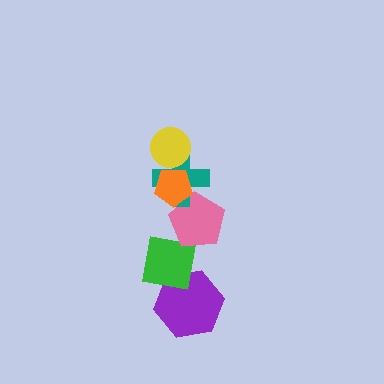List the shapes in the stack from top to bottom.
From top to bottom: the yellow circle, the orange pentagon, the teal cross, the pink pentagon, the green square, the purple hexagon.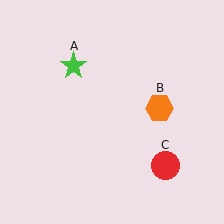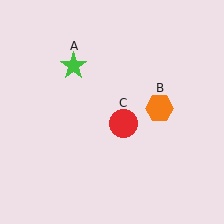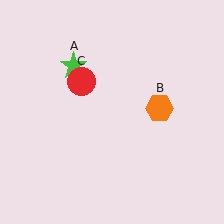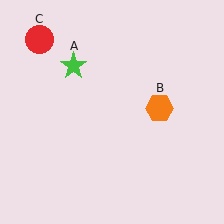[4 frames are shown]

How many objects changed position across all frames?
1 object changed position: red circle (object C).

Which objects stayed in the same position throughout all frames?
Green star (object A) and orange hexagon (object B) remained stationary.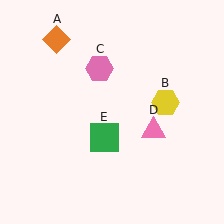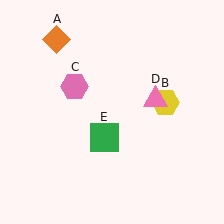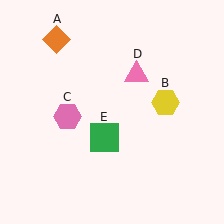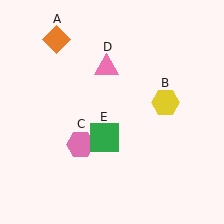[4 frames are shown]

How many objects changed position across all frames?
2 objects changed position: pink hexagon (object C), pink triangle (object D).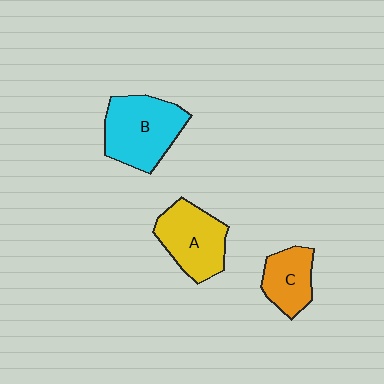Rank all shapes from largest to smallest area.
From largest to smallest: B (cyan), A (yellow), C (orange).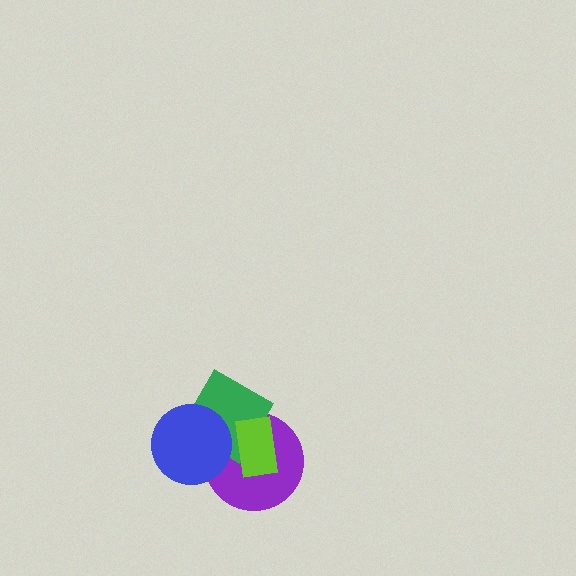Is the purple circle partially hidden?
Yes, it is partially covered by another shape.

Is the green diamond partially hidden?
Yes, it is partially covered by another shape.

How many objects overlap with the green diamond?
3 objects overlap with the green diamond.